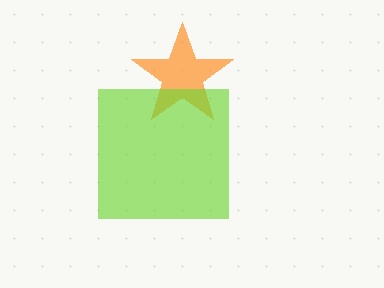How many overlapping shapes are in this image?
There are 2 overlapping shapes in the image.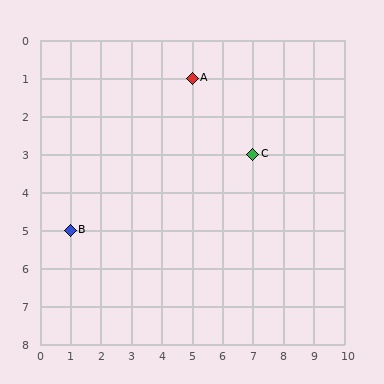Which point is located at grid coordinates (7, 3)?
Point C is at (7, 3).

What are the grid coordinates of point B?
Point B is at grid coordinates (1, 5).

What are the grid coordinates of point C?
Point C is at grid coordinates (7, 3).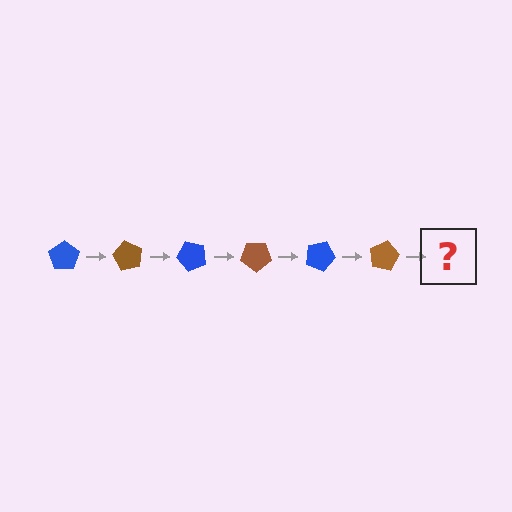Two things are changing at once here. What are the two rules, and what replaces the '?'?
The two rules are that it rotates 60 degrees each step and the color cycles through blue and brown. The '?' should be a blue pentagon, rotated 360 degrees from the start.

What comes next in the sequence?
The next element should be a blue pentagon, rotated 360 degrees from the start.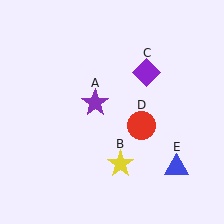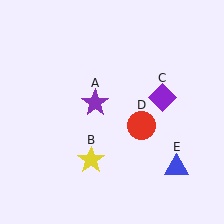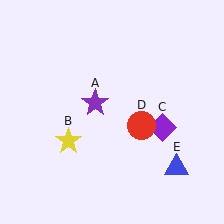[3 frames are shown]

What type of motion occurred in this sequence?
The yellow star (object B), purple diamond (object C) rotated clockwise around the center of the scene.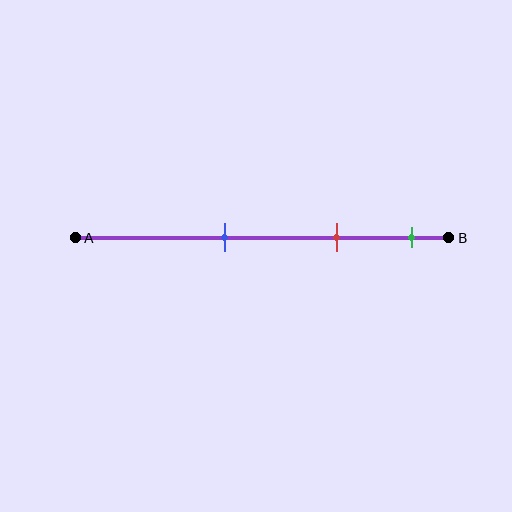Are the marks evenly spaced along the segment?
Yes, the marks are approximately evenly spaced.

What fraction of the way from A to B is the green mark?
The green mark is approximately 90% (0.9) of the way from A to B.